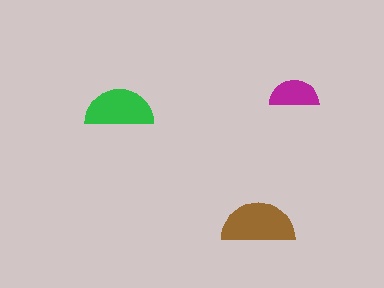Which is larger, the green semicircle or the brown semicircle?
The brown one.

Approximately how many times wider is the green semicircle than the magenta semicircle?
About 1.5 times wider.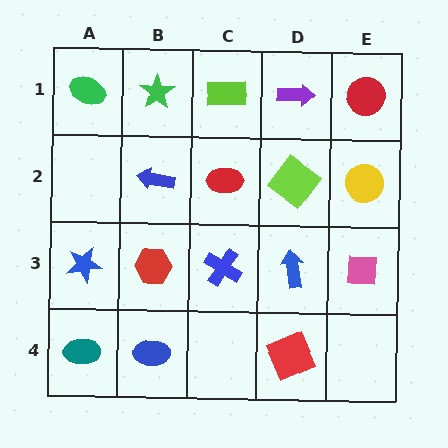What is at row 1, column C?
A lime rectangle.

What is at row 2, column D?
A lime diamond.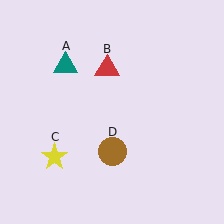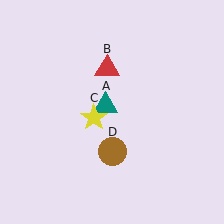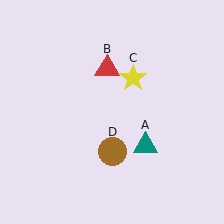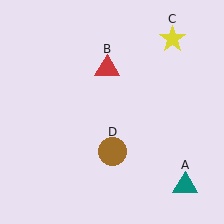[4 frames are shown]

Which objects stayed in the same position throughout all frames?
Red triangle (object B) and brown circle (object D) remained stationary.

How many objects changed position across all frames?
2 objects changed position: teal triangle (object A), yellow star (object C).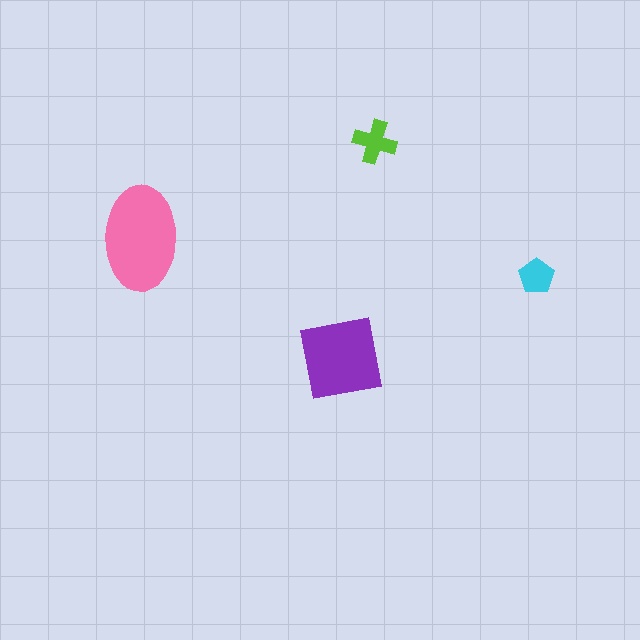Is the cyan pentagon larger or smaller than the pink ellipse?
Smaller.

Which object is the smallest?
The cyan pentagon.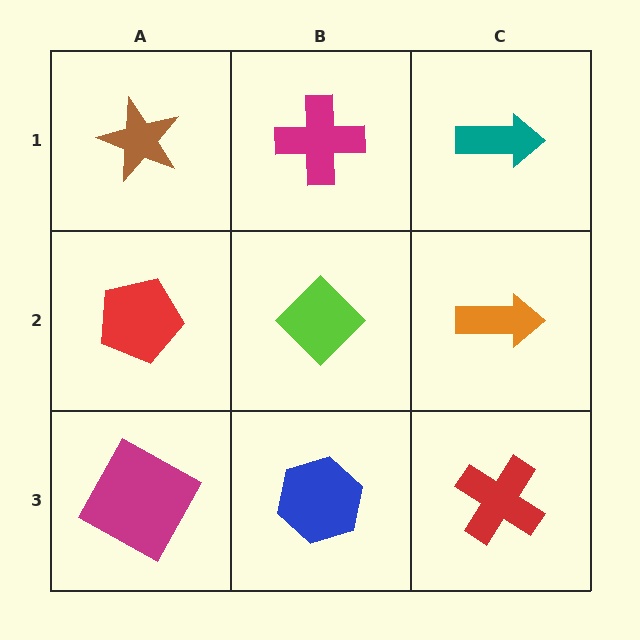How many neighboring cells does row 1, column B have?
3.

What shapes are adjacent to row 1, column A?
A red pentagon (row 2, column A), a magenta cross (row 1, column B).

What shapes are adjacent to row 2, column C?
A teal arrow (row 1, column C), a red cross (row 3, column C), a lime diamond (row 2, column B).